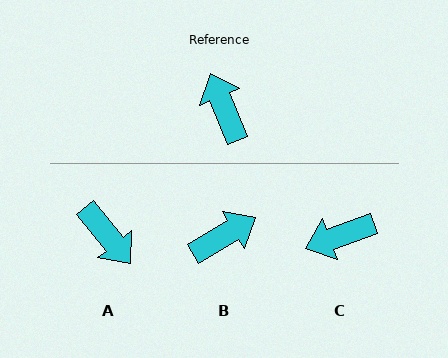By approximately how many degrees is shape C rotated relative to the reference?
Approximately 87 degrees counter-clockwise.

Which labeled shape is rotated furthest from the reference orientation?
A, about 163 degrees away.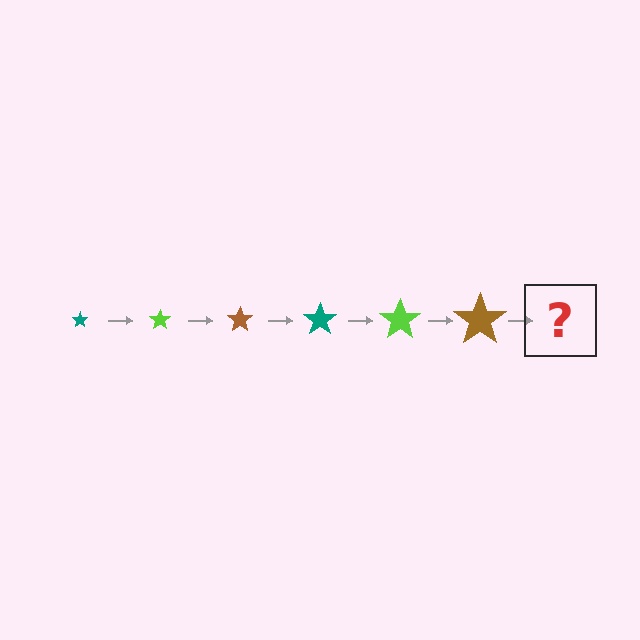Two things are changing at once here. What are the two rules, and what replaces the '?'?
The two rules are that the star grows larger each step and the color cycles through teal, lime, and brown. The '?' should be a teal star, larger than the previous one.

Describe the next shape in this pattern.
It should be a teal star, larger than the previous one.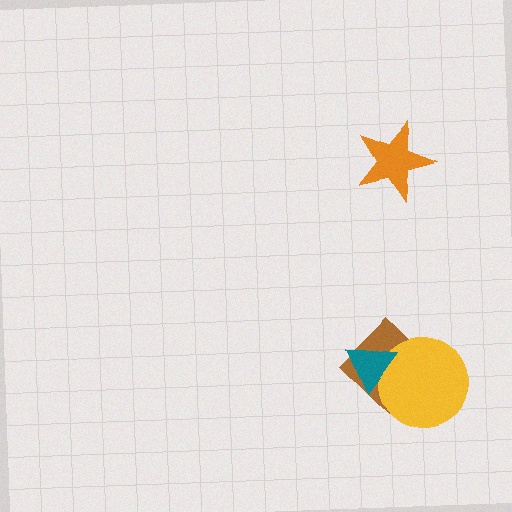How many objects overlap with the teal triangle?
2 objects overlap with the teal triangle.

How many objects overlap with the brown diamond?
2 objects overlap with the brown diamond.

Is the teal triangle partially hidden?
No, no other shape covers it.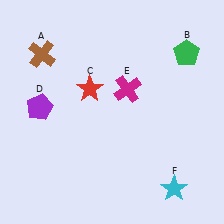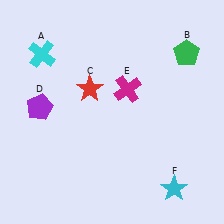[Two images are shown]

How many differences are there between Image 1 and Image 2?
There is 1 difference between the two images.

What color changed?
The cross (A) changed from brown in Image 1 to cyan in Image 2.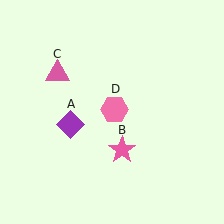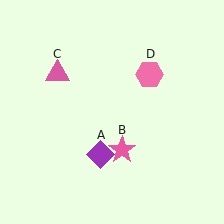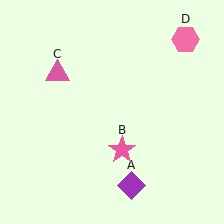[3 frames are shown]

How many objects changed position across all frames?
2 objects changed position: purple diamond (object A), pink hexagon (object D).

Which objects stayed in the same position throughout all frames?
Pink star (object B) and pink triangle (object C) remained stationary.